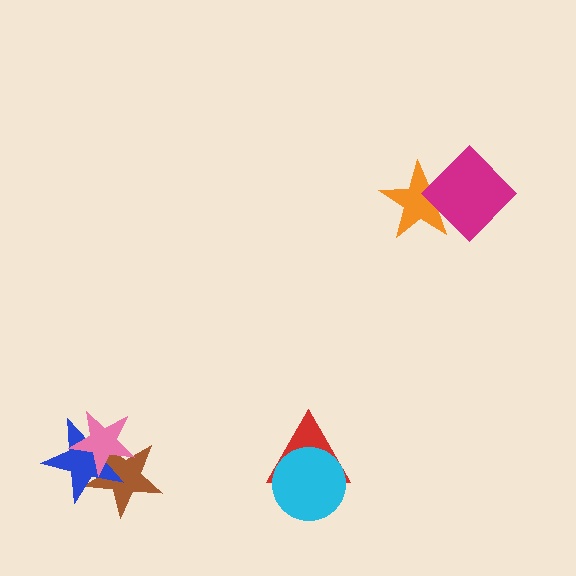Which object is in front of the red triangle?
The cyan circle is in front of the red triangle.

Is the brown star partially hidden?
Yes, it is partially covered by another shape.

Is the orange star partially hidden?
Yes, it is partially covered by another shape.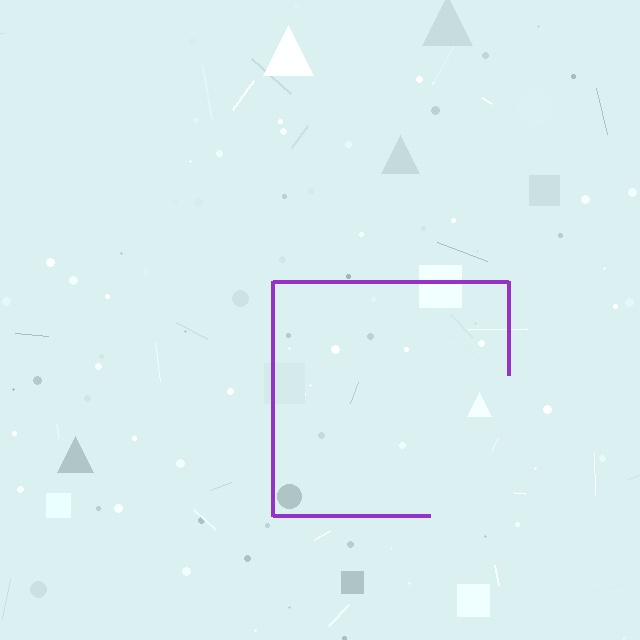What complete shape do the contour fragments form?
The contour fragments form a square.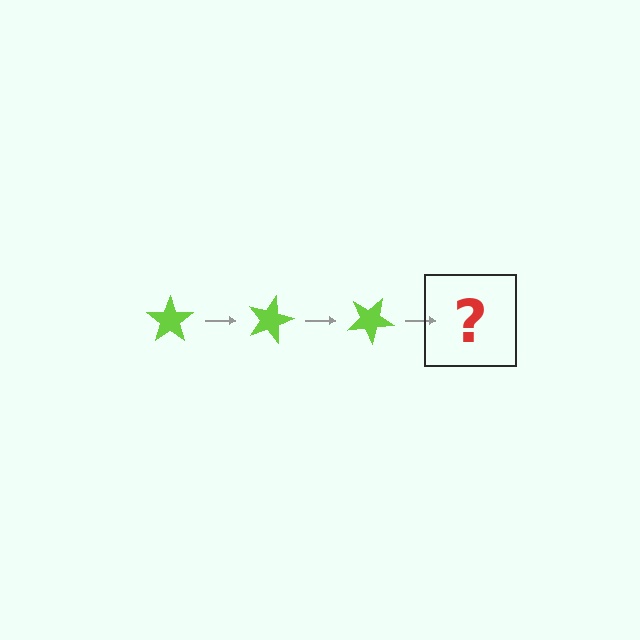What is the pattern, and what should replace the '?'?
The pattern is that the star rotates 15 degrees each step. The '?' should be a lime star rotated 45 degrees.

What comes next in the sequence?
The next element should be a lime star rotated 45 degrees.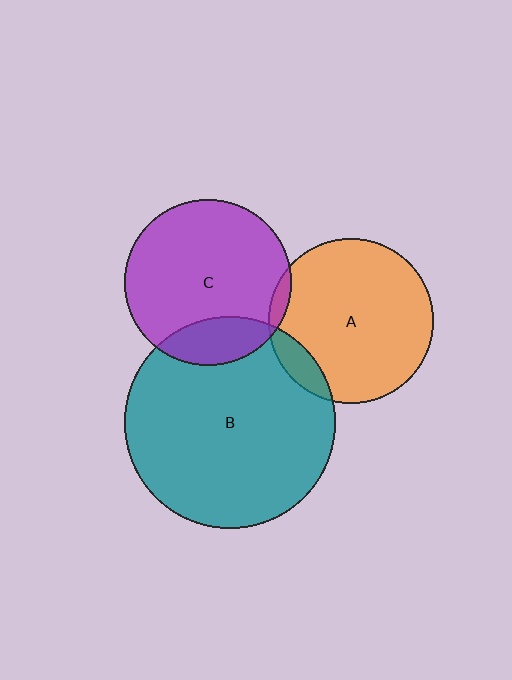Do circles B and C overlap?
Yes.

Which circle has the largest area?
Circle B (teal).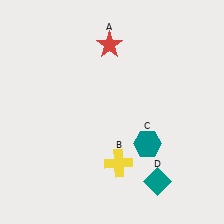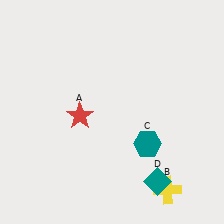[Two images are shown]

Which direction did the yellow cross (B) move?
The yellow cross (B) moved right.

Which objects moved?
The objects that moved are: the red star (A), the yellow cross (B).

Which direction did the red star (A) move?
The red star (A) moved down.